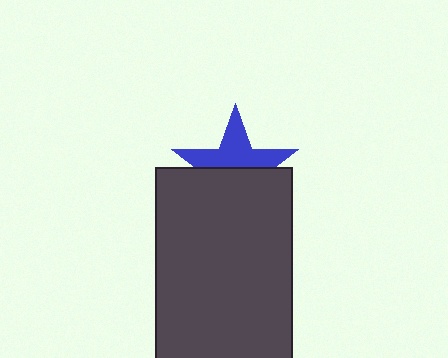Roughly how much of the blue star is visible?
About half of it is visible (roughly 50%).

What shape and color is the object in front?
The object in front is a dark gray rectangle.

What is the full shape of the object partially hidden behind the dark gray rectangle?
The partially hidden object is a blue star.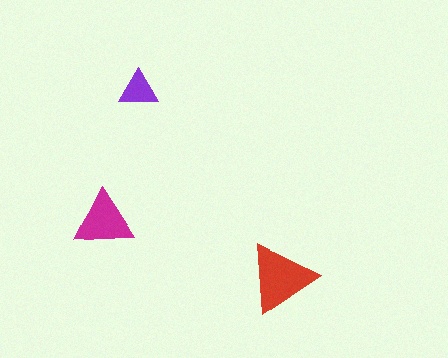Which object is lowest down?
The red triangle is bottommost.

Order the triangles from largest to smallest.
the red one, the magenta one, the purple one.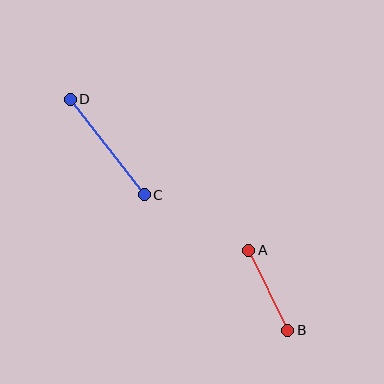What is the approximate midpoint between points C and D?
The midpoint is at approximately (107, 147) pixels.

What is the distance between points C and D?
The distance is approximately 121 pixels.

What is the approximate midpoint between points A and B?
The midpoint is at approximately (268, 290) pixels.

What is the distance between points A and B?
The distance is approximately 89 pixels.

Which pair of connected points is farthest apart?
Points C and D are farthest apart.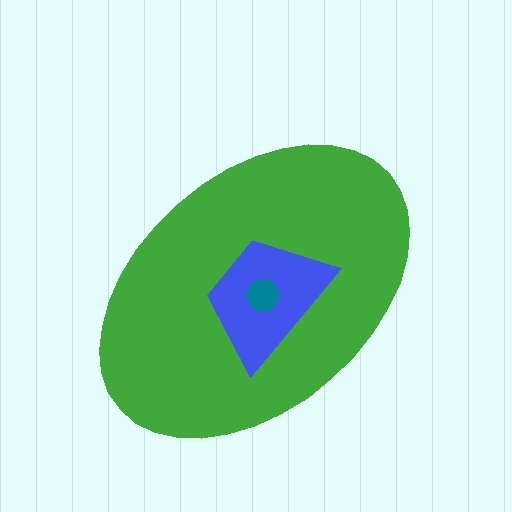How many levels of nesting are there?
3.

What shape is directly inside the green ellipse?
The blue trapezoid.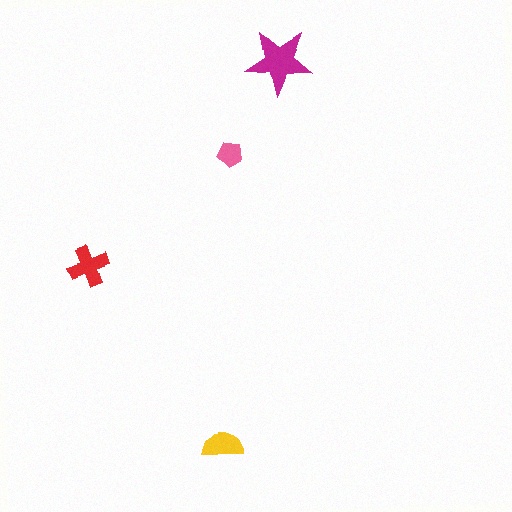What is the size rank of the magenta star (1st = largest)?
1st.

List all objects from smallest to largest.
The pink pentagon, the yellow semicircle, the red cross, the magenta star.